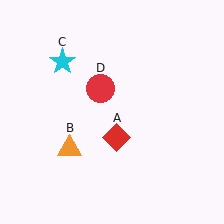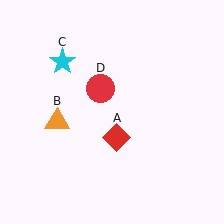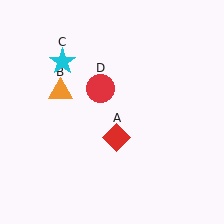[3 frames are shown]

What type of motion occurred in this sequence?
The orange triangle (object B) rotated clockwise around the center of the scene.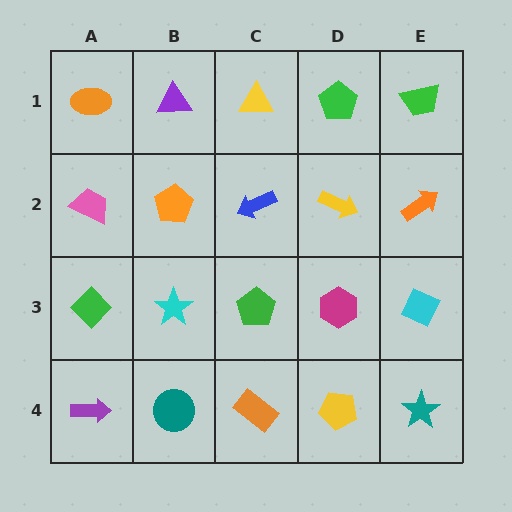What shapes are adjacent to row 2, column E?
A green trapezoid (row 1, column E), a cyan diamond (row 3, column E), a yellow arrow (row 2, column D).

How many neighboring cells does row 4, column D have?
3.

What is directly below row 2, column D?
A magenta hexagon.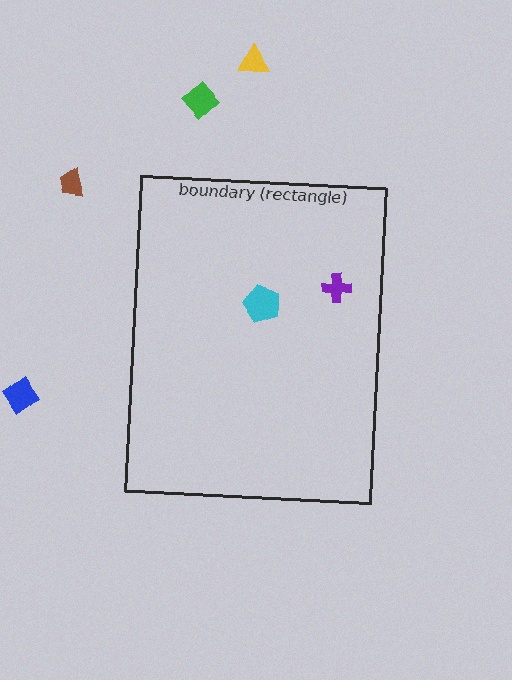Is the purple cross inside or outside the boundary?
Inside.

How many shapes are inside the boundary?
2 inside, 4 outside.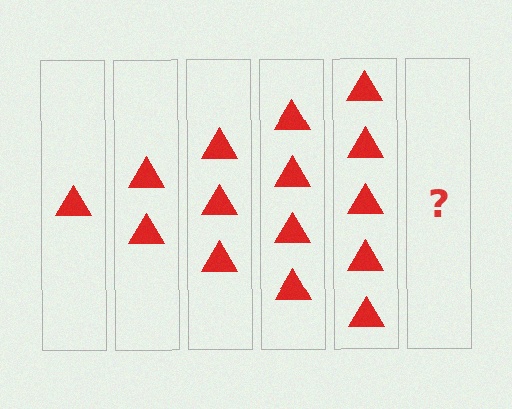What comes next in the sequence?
The next element should be 6 triangles.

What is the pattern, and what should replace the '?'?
The pattern is that each step adds one more triangle. The '?' should be 6 triangles.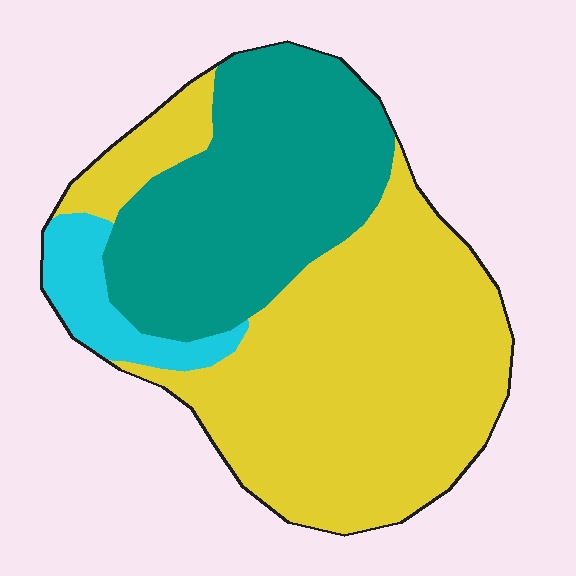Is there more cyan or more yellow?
Yellow.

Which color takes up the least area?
Cyan, at roughly 10%.